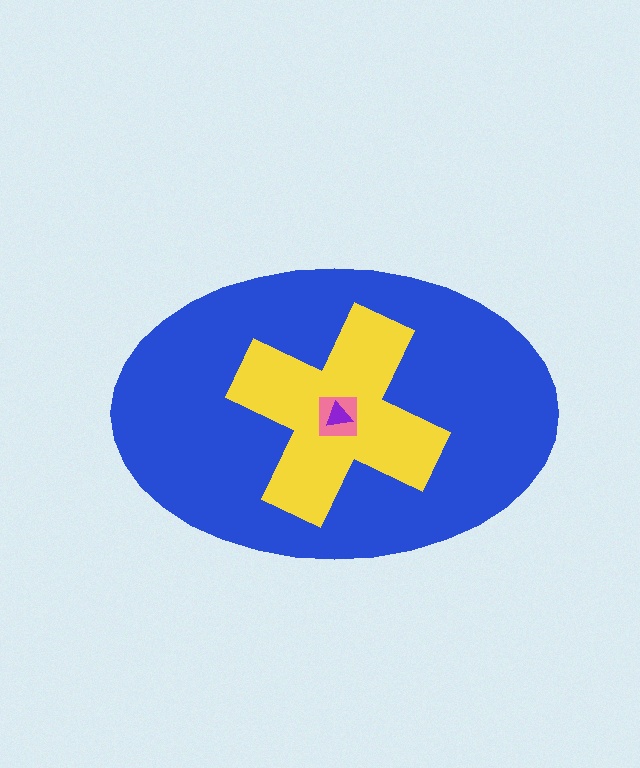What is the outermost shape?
The blue ellipse.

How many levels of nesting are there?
4.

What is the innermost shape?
The purple triangle.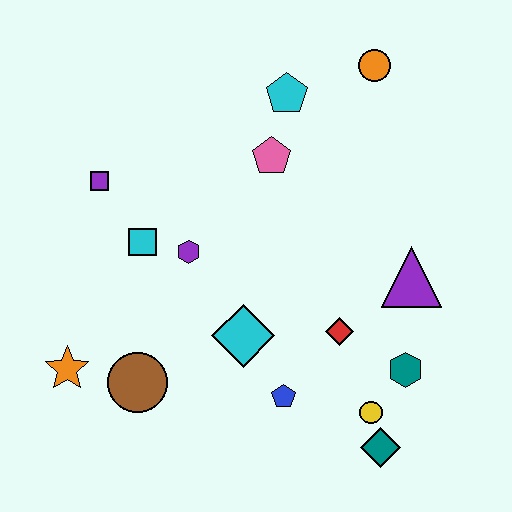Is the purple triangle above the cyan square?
No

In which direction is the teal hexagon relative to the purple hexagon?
The teal hexagon is to the right of the purple hexagon.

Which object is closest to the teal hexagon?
The yellow circle is closest to the teal hexagon.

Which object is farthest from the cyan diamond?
The orange circle is farthest from the cyan diamond.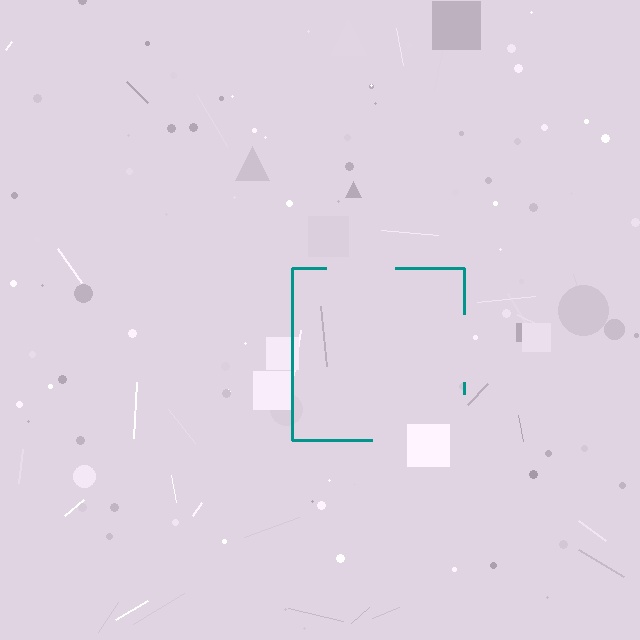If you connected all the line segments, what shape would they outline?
They would outline a square.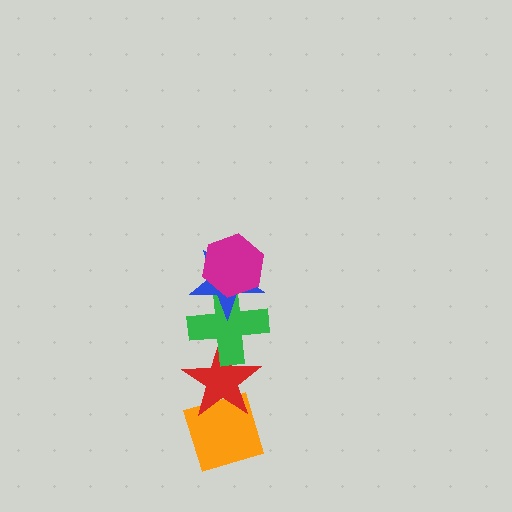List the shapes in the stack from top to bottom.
From top to bottom: the magenta hexagon, the blue star, the green cross, the red star, the orange diamond.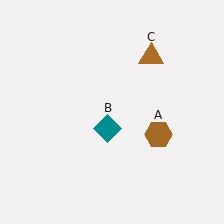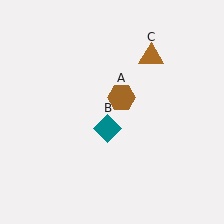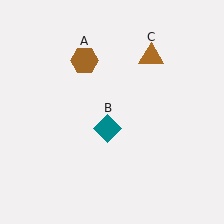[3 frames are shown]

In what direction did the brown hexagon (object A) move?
The brown hexagon (object A) moved up and to the left.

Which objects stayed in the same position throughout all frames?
Teal diamond (object B) and brown triangle (object C) remained stationary.